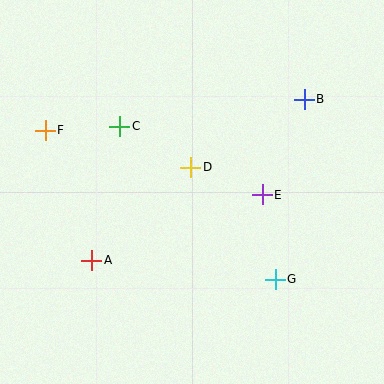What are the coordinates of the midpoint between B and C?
The midpoint between B and C is at (212, 113).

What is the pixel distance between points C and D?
The distance between C and D is 82 pixels.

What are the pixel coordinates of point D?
Point D is at (190, 167).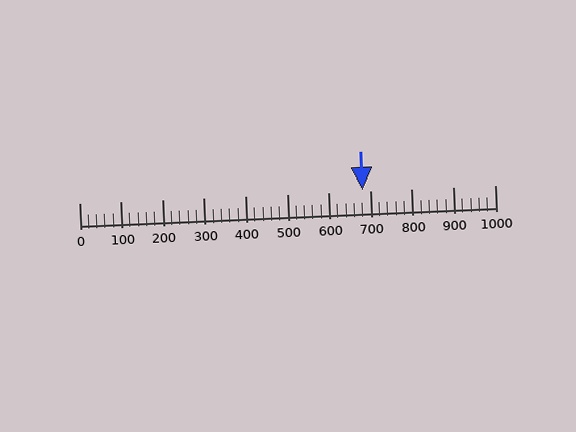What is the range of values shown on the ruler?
The ruler shows values from 0 to 1000.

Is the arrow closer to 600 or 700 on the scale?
The arrow is closer to 700.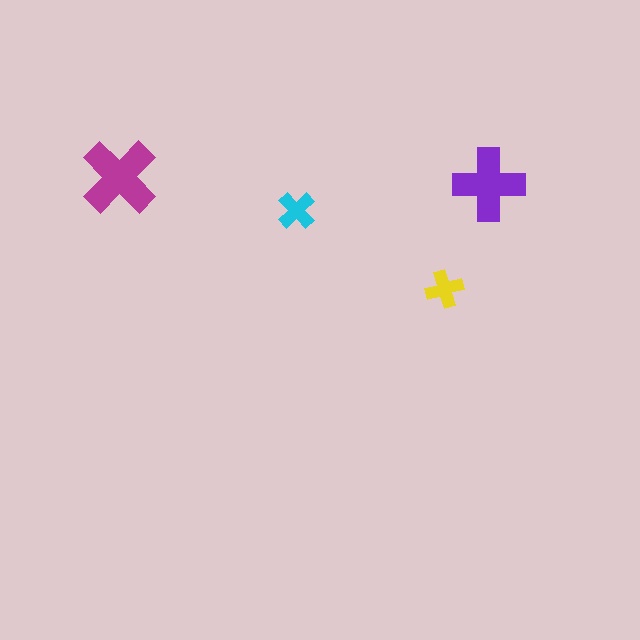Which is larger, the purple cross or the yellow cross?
The purple one.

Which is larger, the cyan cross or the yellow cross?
The cyan one.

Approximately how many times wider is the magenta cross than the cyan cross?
About 2 times wider.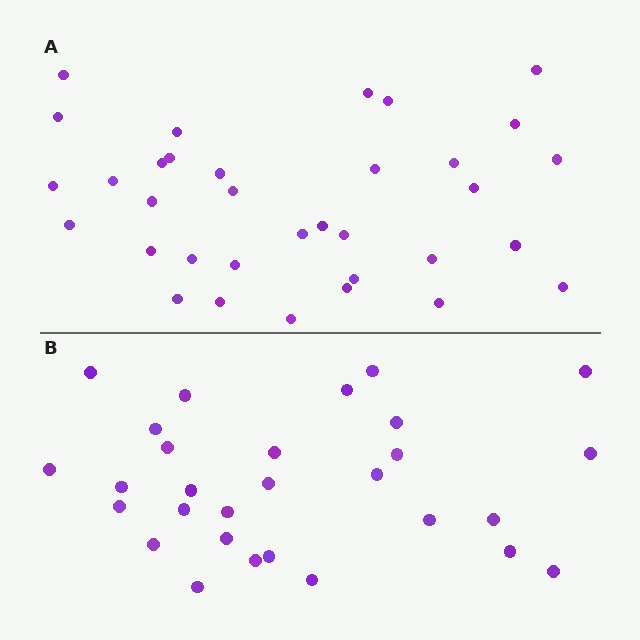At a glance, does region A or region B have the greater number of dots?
Region A (the top region) has more dots.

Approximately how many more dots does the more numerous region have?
Region A has about 5 more dots than region B.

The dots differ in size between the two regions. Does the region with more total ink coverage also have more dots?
No. Region B has more total ink coverage because its dots are larger, but region A actually contains more individual dots. Total area can be misleading — the number of items is what matters here.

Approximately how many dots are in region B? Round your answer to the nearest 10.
About 30 dots. (The exact count is 29, which rounds to 30.)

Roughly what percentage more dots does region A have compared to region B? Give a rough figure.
About 15% more.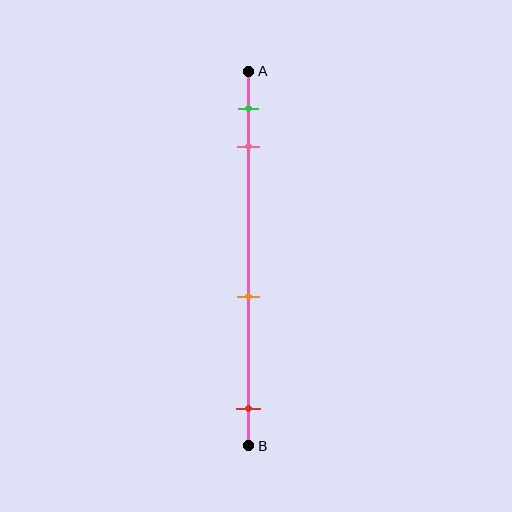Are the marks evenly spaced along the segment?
No, the marks are not evenly spaced.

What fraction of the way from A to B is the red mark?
The red mark is approximately 90% (0.9) of the way from A to B.